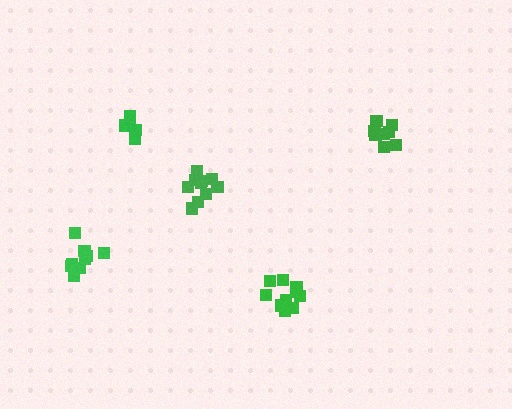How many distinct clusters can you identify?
There are 5 distinct clusters.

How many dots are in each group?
Group 1: 10 dots, Group 2: 8 dots, Group 3: 6 dots, Group 4: 10 dots, Group 5: 9 dots (43 total).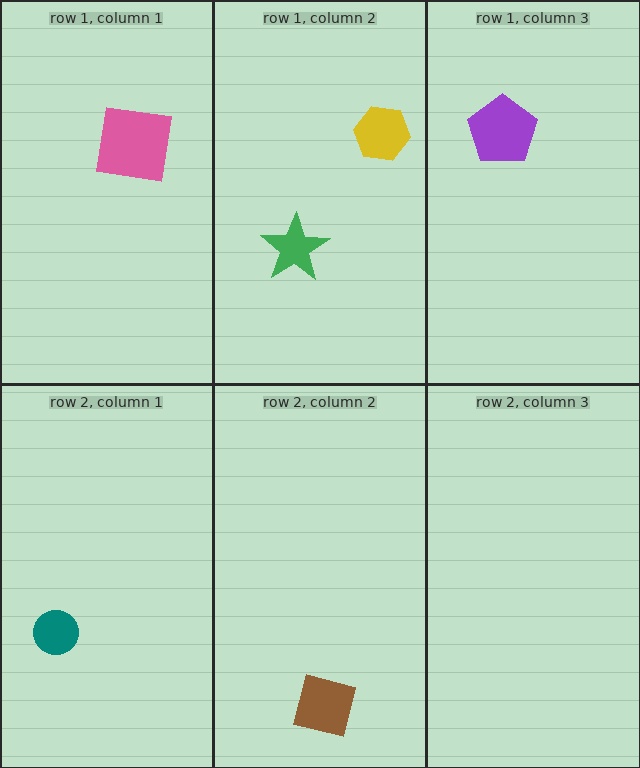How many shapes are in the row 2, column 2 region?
1.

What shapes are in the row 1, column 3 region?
The purple pentagon.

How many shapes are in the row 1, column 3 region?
1.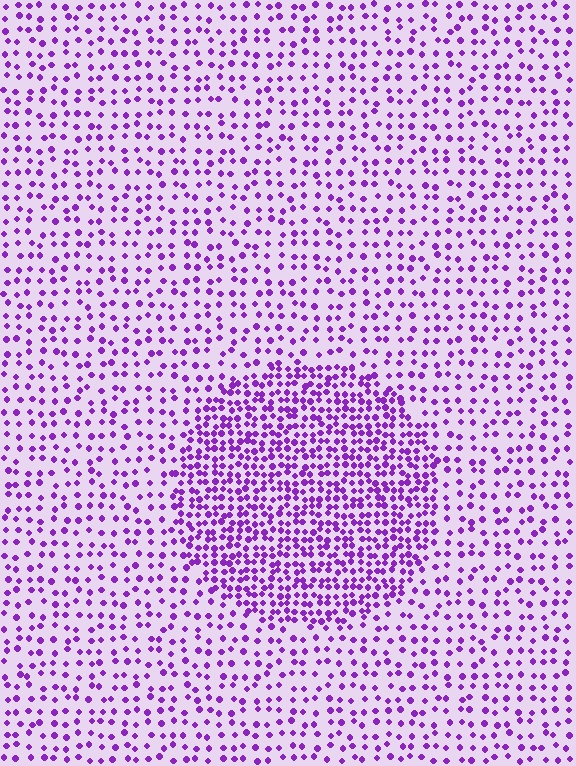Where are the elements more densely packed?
The elements are more densely packed inside the circle boundary.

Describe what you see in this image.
The image contains small purple elements arranged at two different densities. A circle-shaped region is visible where the elements are more densely packed than the surrounding area.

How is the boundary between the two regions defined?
The boundary is defined by a change in element density (approximately 2.2x ratio). All elements are the same color, size, and shape.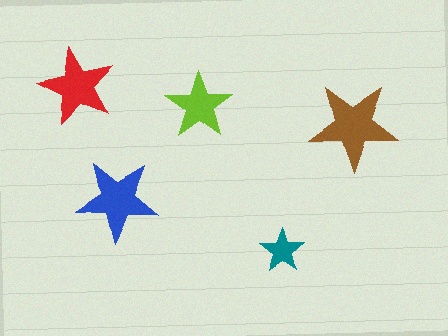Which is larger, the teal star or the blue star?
The blue one.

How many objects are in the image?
There are 5 objects in the image.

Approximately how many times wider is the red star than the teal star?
About 2 times wider.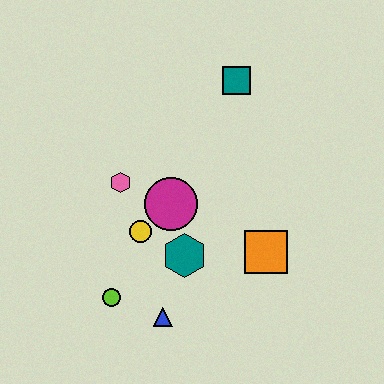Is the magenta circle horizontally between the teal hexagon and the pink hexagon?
Yes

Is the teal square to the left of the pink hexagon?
No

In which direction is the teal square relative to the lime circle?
The teal square is above the lime circle.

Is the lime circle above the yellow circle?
No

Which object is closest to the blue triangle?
The lime circle is closest to the blue triangle.